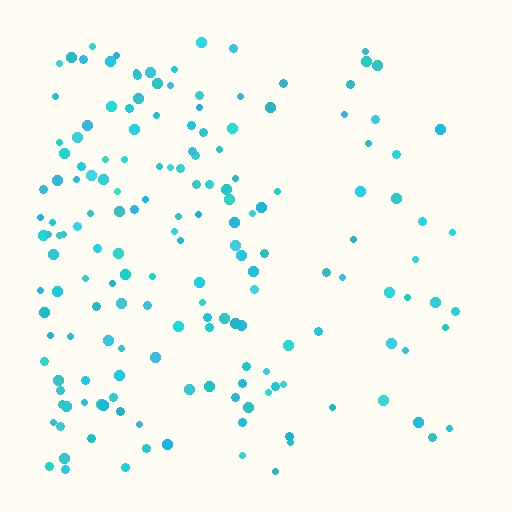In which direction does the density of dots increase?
From right to left, with the left side densest.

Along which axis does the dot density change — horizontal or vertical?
Horizontal.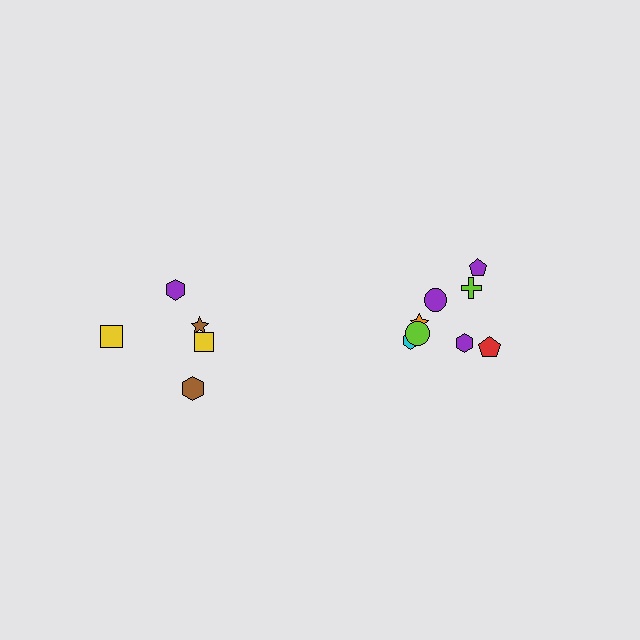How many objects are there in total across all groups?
There are 13 objects.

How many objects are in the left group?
There are 5 objects.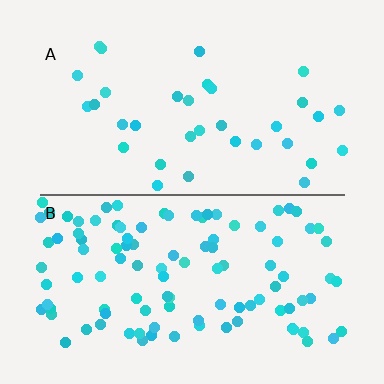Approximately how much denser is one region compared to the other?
Approximately 3.1× — region B over region A.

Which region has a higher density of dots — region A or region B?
B (the bottom).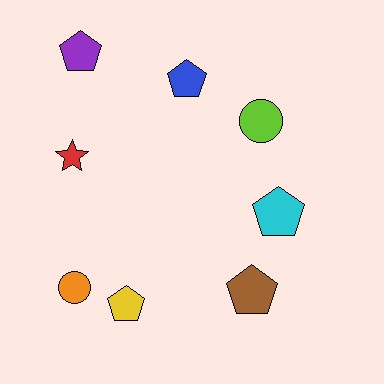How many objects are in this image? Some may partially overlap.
There are 8 objects.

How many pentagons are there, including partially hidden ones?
There are 5 pentagons.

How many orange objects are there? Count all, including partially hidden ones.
There is 1 orange object.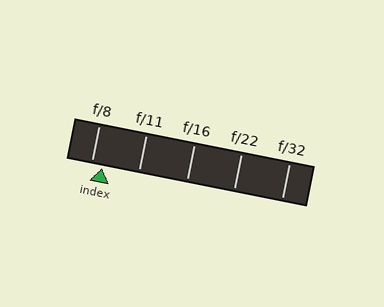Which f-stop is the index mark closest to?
The index mark is closest to f/8.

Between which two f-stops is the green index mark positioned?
The index mark is between f/8 and f/11.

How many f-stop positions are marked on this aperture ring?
There are 5 f-stop positions marked.